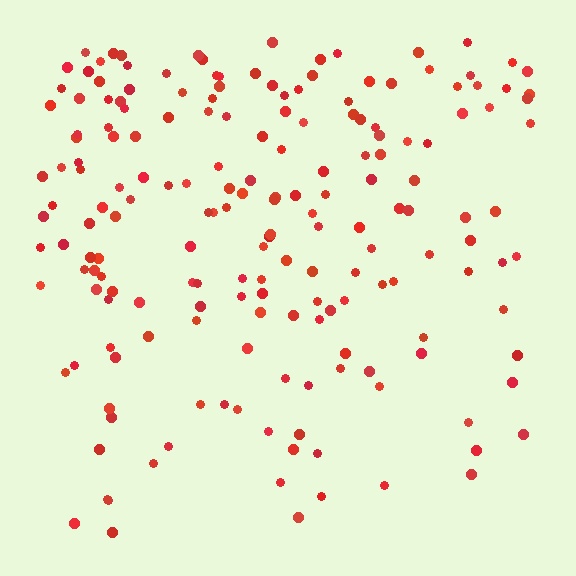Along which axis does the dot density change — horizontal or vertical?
Vertical.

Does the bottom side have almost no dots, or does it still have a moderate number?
Still a moderate number, just noticeably fewer than the top.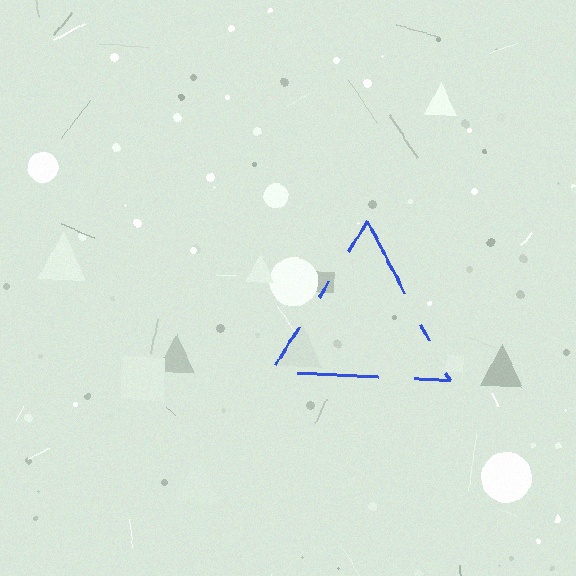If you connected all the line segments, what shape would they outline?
They would outline a triangle.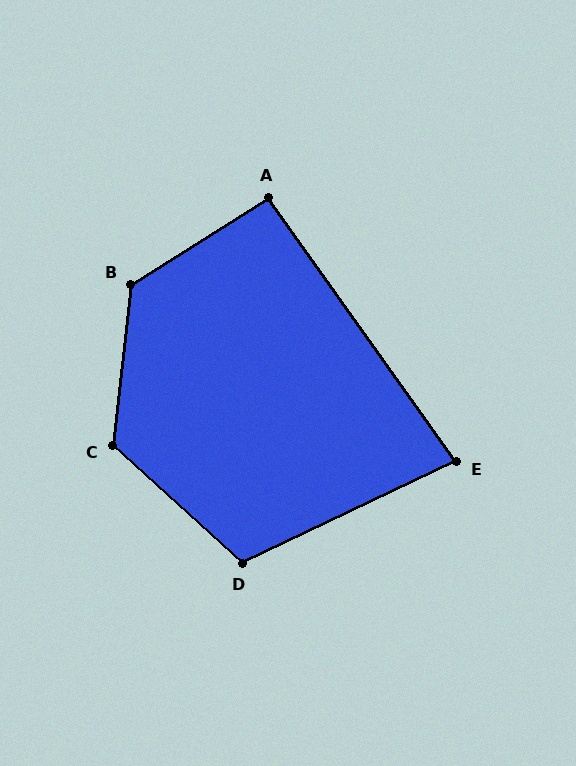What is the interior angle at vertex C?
Approximately 126 degrees (obtuse).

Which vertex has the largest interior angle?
B, at approximately 128 degrees.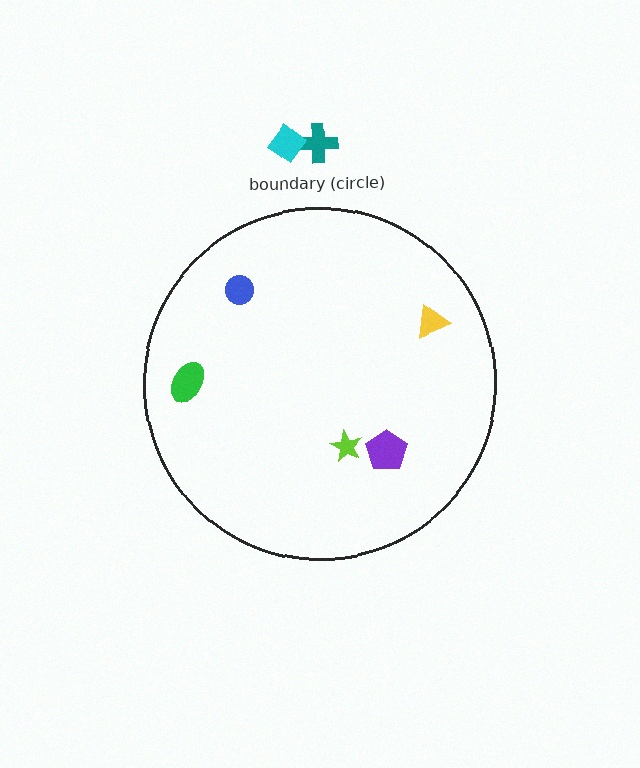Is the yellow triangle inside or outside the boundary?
Inside.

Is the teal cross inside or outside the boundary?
Outside.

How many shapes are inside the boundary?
5 inside, 2 outside.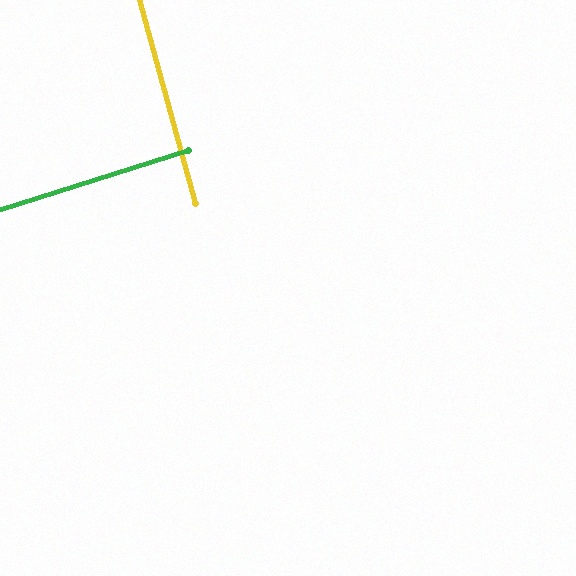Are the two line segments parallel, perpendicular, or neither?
Perpendicular — they meet at approximately 88°.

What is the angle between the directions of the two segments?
Approximately 88 degrees.